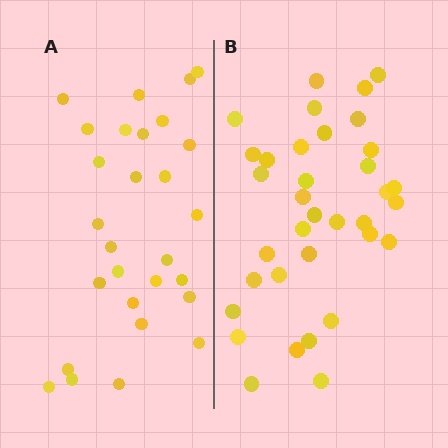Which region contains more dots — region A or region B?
Region B (the right region) has more dots.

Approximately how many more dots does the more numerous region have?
Region B has roughly 8 or so more dots than region A.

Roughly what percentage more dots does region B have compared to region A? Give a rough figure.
About 25% more.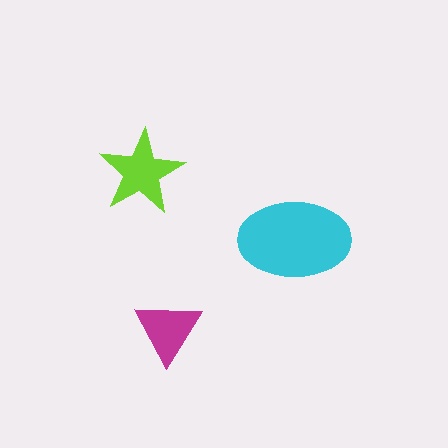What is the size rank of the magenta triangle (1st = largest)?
3rd.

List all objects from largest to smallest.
The cyan ellipse, the lime star, the magenta triangle.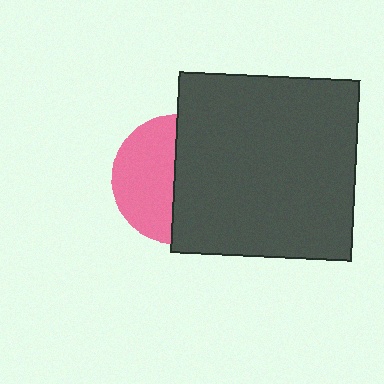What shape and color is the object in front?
The object in front is a dark gray square.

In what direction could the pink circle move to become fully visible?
The pink circle could move left. That would shift it out from behind the dark gray square entirely.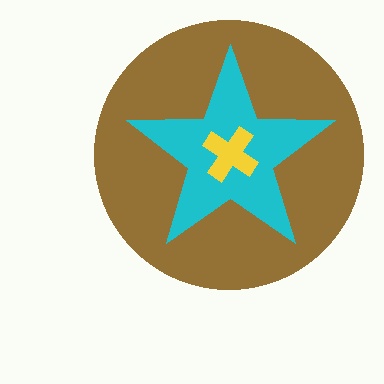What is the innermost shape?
The yellow cross.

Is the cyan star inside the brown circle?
Yes.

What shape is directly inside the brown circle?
The cyan star.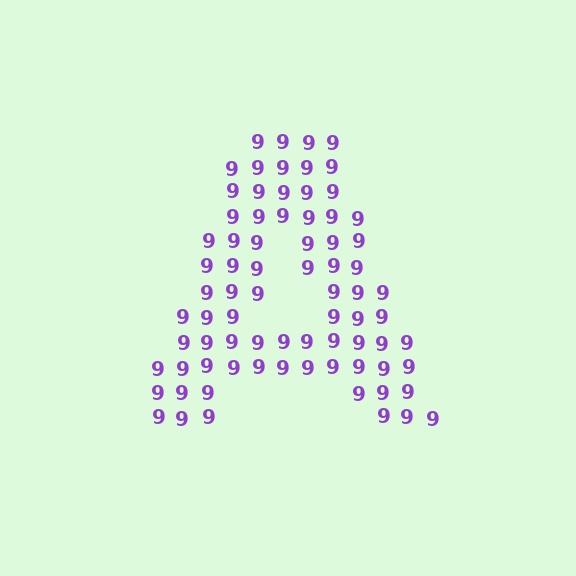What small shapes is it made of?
It is made of small digit 9's.